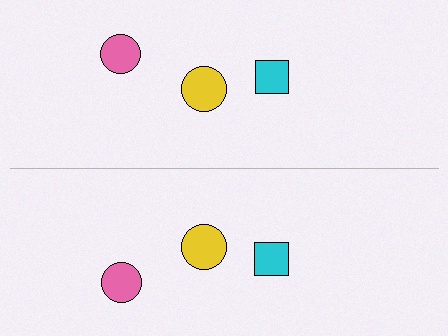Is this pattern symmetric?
Yes, this pattern has bilateral (reflection) symmetry.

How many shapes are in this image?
There are 6 shapes in this image.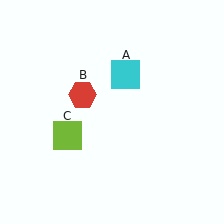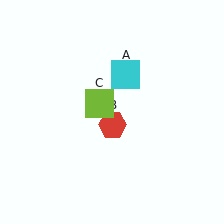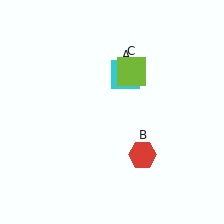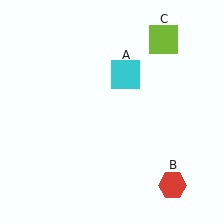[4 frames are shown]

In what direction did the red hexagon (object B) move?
The red hexagon (object B) moved down and to the right.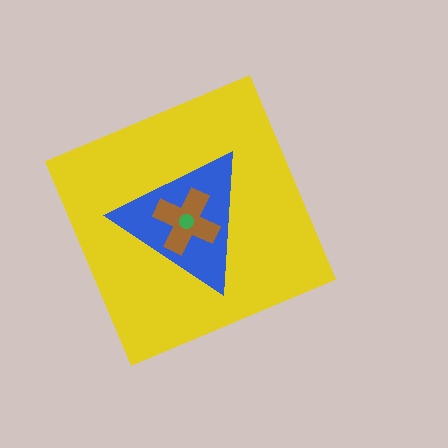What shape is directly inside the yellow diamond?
The blue triangle.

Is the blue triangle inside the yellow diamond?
Yes.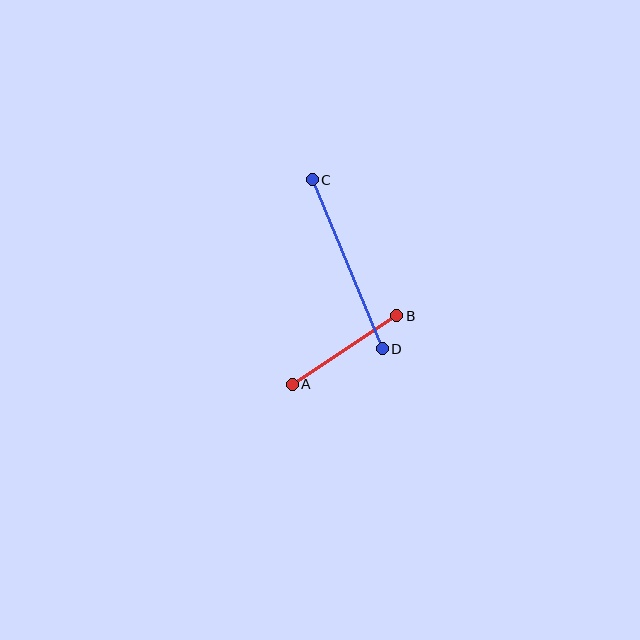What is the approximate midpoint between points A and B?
The midpoint is at approximately (345, 350) pixels.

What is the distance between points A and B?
The distance is approximately 125 pixels.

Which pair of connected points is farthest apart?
Points C and D are farthest apart.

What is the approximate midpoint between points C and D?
The midpoint is at approximately (347, 264) pixels.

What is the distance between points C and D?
The distance is approximately 183 pixels.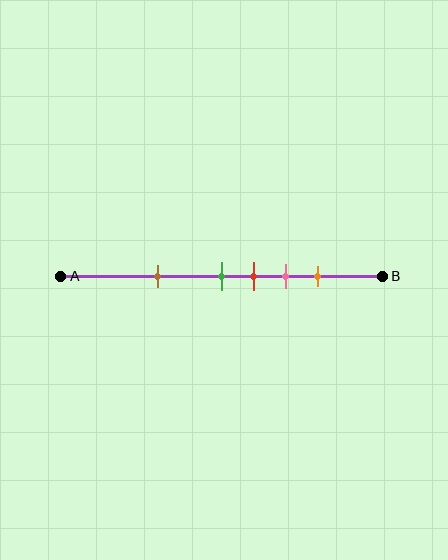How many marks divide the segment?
There are 5 marks dividing the segment.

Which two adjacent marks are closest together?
The green and red marks are the closest adjacent pair.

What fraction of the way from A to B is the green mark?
The green mark is approximately 50% (0.5) of the way from A to B.